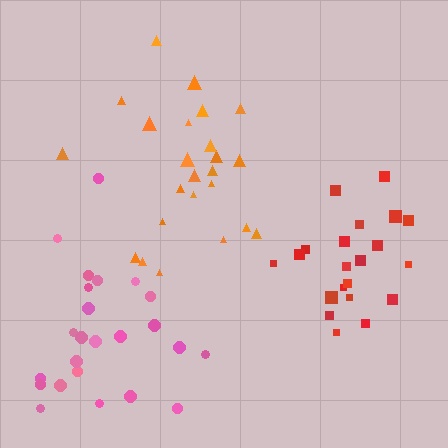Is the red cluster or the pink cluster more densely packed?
Red.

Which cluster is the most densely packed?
Red.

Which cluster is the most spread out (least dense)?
Pink.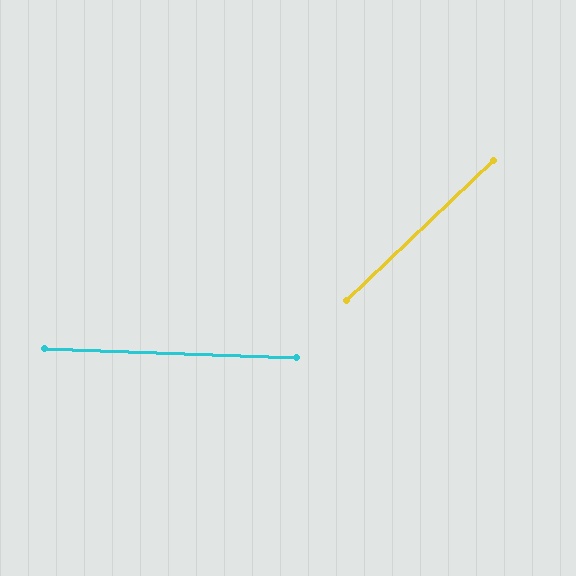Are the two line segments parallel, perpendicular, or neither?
Neither parallel nor perpendicular — they differ by about 46°.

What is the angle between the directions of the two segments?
Approximately 46 degrees.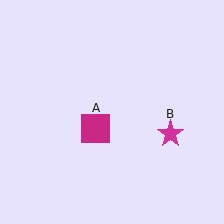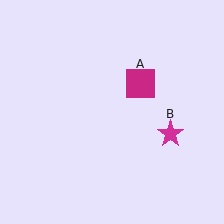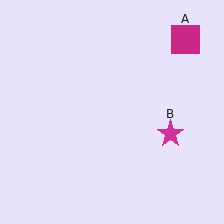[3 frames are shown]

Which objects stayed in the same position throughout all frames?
Magenta star (object B) remained stationary.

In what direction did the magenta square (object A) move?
The magenta square (object A) moved up and to the right.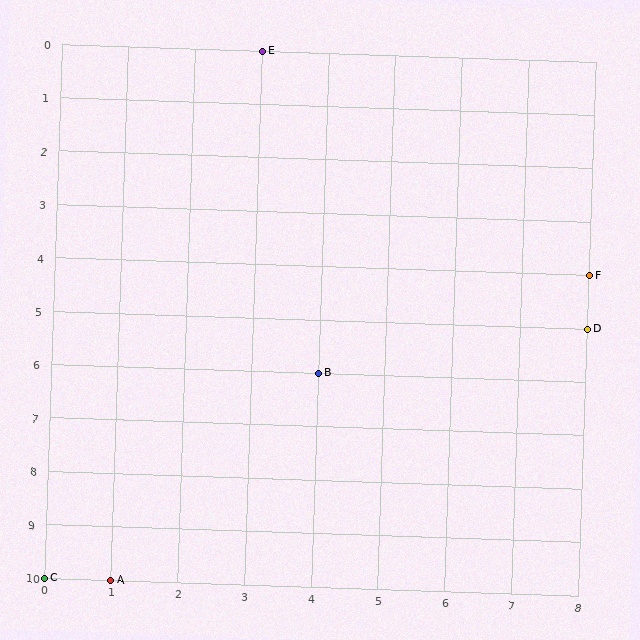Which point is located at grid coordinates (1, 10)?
Point A is at (1, 10).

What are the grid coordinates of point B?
Point B is at grid coordinates (4, 6).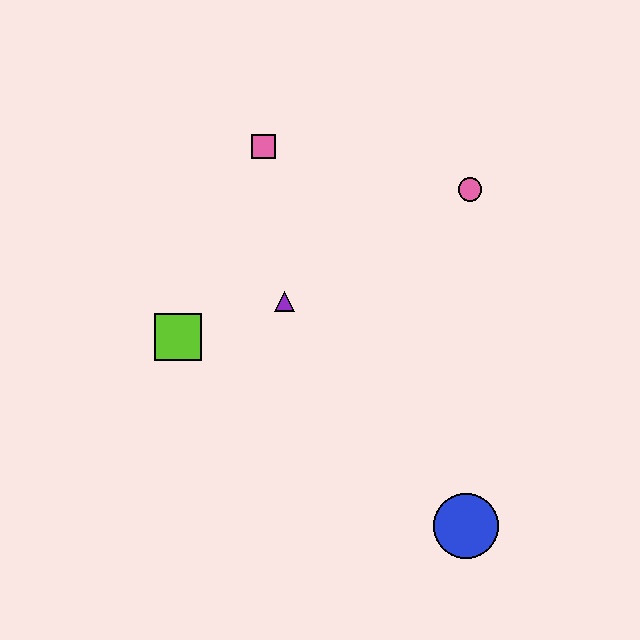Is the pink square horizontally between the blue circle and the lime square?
Yes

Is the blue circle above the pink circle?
No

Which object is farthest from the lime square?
The blue circle is farthest from the lime square.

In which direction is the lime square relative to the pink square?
The lime square is below the pink square.